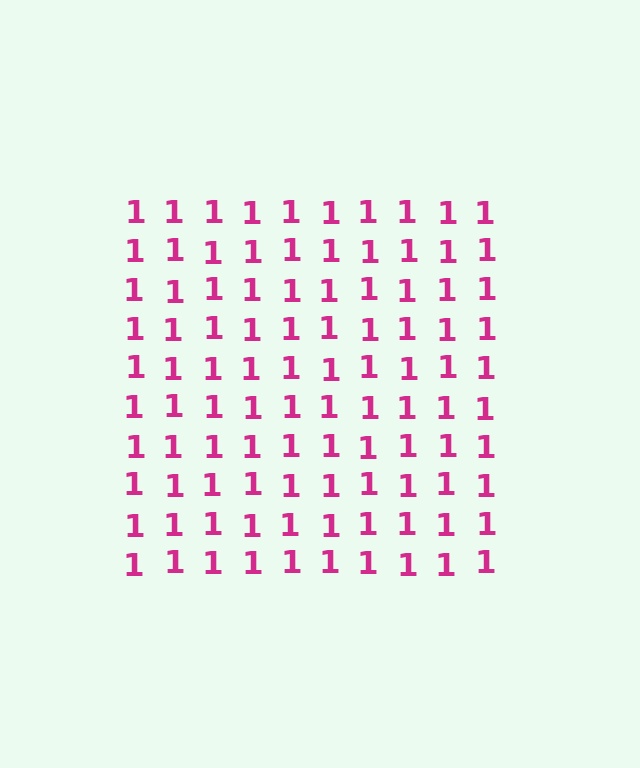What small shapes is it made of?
It is made of small digit 1's.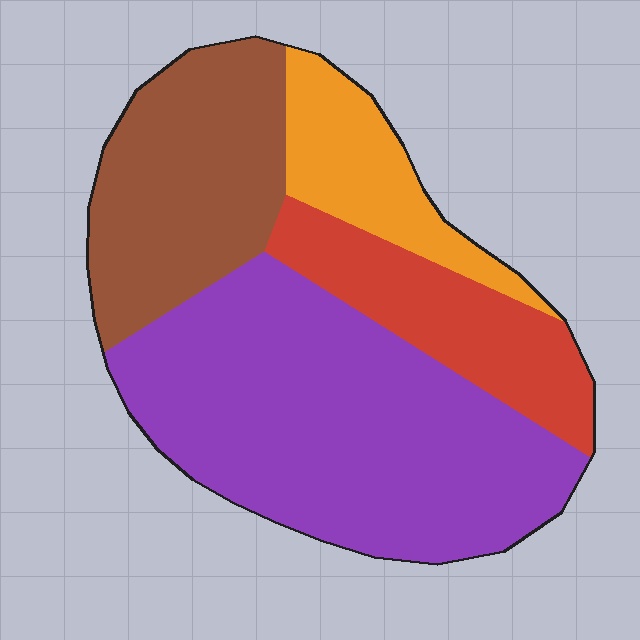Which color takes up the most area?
Purple, at roughly 45%.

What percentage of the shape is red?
Red covers about 15% of the shape.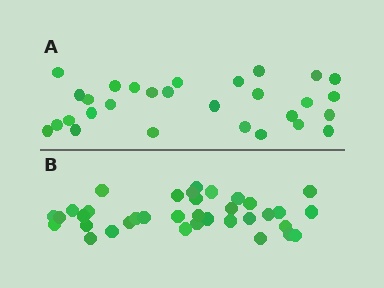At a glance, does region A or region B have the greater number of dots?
Region B (the bottom region) has more dots.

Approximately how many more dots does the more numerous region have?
Region B has roughly 8 or so more dots than region A.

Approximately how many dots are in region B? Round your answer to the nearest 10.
About 40 dots. (The exact count is 36, which rounds to 40.)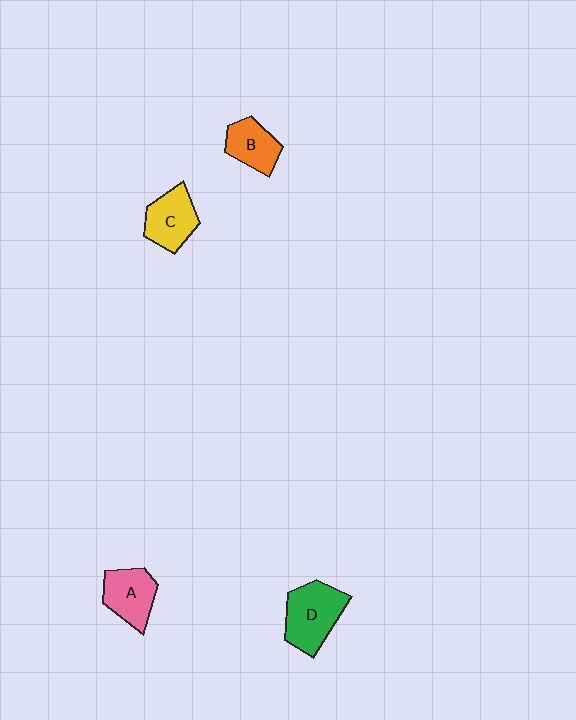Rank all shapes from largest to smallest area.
From largest to smallest: D (green), A (pink), C (yellow), B (orange).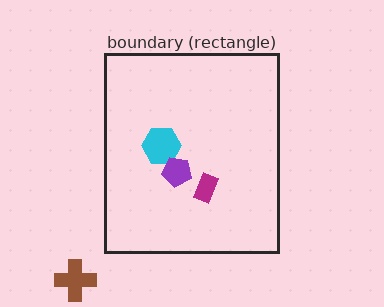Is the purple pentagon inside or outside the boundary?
Inside.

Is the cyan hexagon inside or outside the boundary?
Inside.